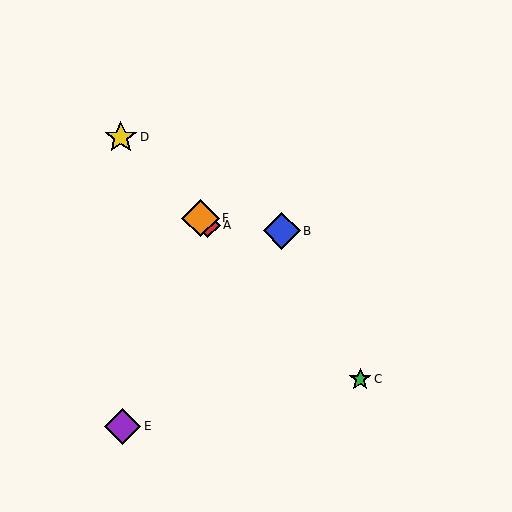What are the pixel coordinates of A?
Object A is at (208, 225).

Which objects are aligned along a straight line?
Objects A, C, D, F are aligned along a straight line.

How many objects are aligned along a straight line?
4 objects (A, C, D, F) are aligned along a straight line.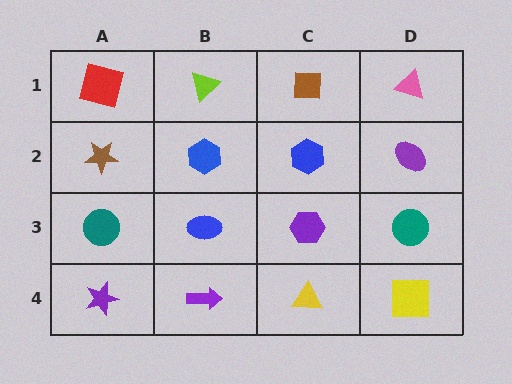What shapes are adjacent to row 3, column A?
A brown star (row 2, column A), a purple star (row 4, column A), a blue ellipse (row 3, column B).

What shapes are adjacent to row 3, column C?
A blue hexagon (row 2, column C), a yellow triangle (row 4, column C), a blue ellipse (row 3, column B), a teal circle (row 3, column D).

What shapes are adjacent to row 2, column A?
A red square (row 1, column A), a teal circle (row 3, column A), a blue hexagon (row 2, column B).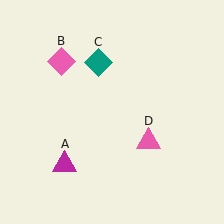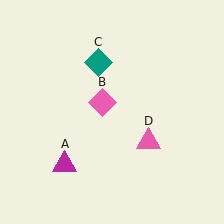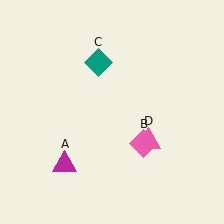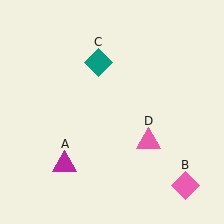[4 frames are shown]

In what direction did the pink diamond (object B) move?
The pink diamond (object B) moved down and to the right.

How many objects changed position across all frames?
1 object changed position: pink diamond (object B).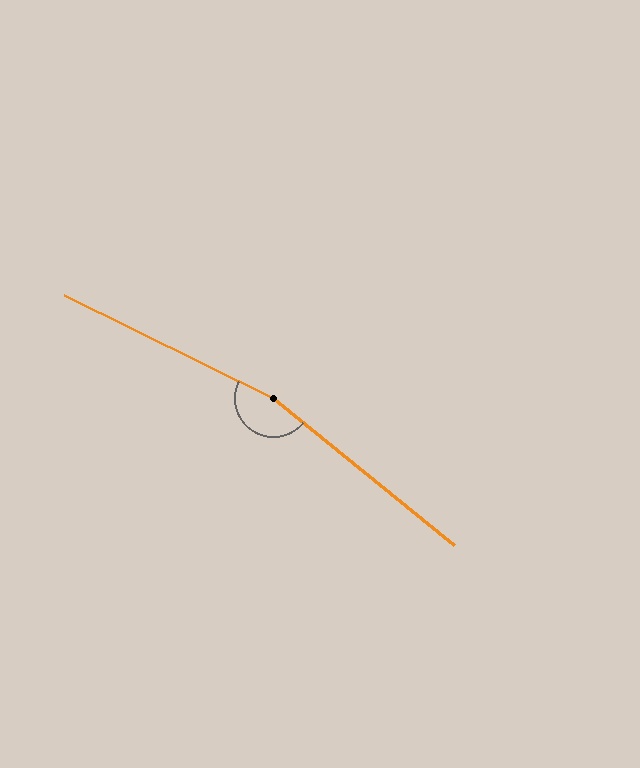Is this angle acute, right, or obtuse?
It is obtuse.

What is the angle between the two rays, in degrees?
Approximately 167 degrees.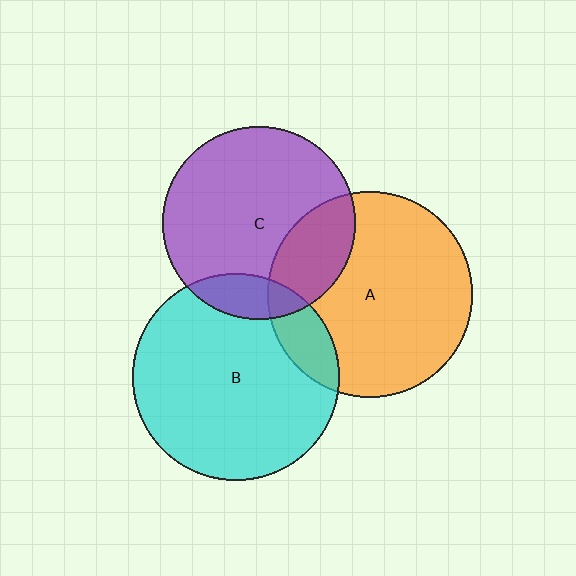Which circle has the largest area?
Circle B (cyan).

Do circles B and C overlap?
Yes.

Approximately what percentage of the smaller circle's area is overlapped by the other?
Approximately 15%.